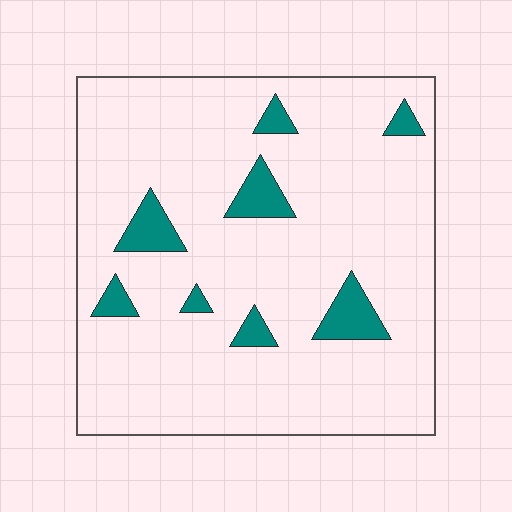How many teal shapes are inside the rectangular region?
8.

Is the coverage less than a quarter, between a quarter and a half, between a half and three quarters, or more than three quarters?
Less than a quarter.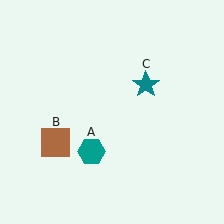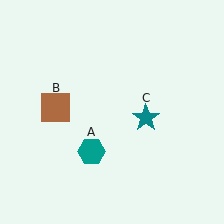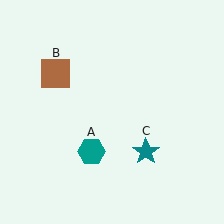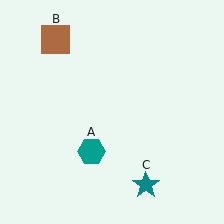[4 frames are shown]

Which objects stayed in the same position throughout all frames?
Teal hexagon (object A) remained stationary.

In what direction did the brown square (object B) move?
The brown square (object B) moved up.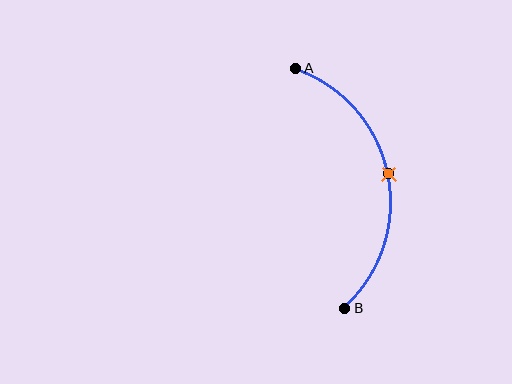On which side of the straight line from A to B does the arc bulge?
The arc bulges to the right of the straight line connecting A and B.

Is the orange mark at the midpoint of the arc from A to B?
Yes. The orange mark lies on the arc at equal arc-length from both A and B — it is the arc midpoint.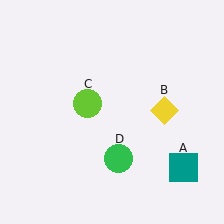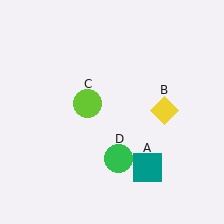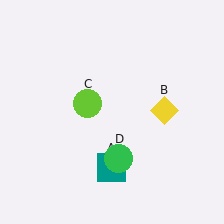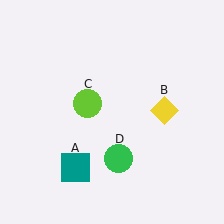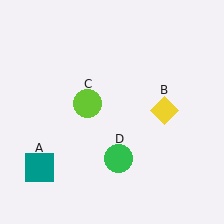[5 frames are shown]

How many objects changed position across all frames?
1 object changed position: teal square (object A).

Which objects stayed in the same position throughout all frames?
Yellow diamond (object B) and lime circle (object C) and green circle (object D) remained stationary.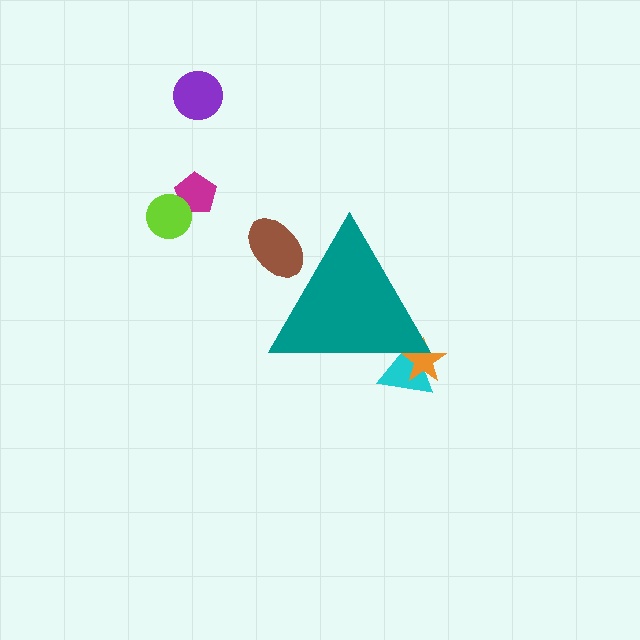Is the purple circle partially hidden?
No, the purple circle is fully visible.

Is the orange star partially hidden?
Yes, the orange star is partially hidden behind the teal triangle.